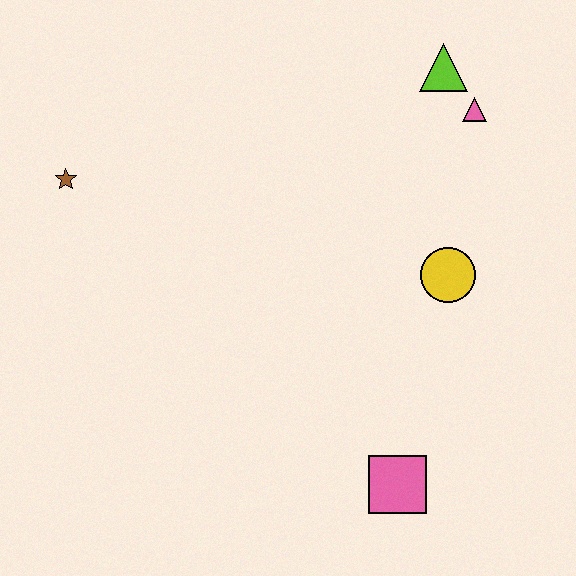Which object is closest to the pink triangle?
The lime triangle is closest to the pink triangle.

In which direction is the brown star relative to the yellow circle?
The brown star is to the left of the yellow circle.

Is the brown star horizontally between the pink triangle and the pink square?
No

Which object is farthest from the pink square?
The brown star is farthest from the pink square.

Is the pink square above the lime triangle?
No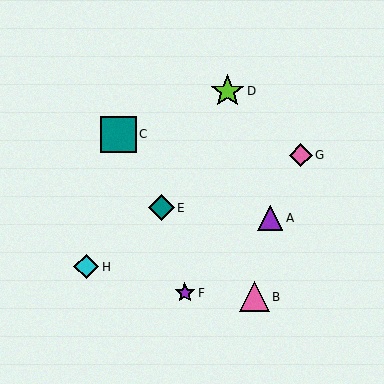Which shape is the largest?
The teal square (labeled C) is the largest.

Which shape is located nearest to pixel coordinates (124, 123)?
The teal square (labeled C) at (118, 134) is nearest to that location.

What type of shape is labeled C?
Shape C is a teal square.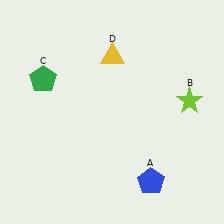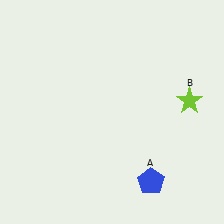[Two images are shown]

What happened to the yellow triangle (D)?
The yellow triangle (D) was removed in Image 2. It was in the top-right area of Image 1.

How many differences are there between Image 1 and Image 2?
There are 2 differences between the two images.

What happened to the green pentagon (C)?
The green pentagon (C) was removed in Image 2. It was in the top-left area of Image 1.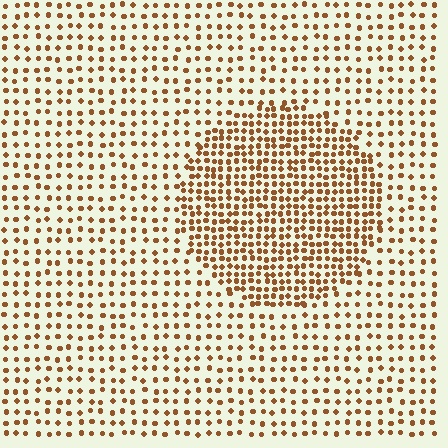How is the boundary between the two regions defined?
The boundary is defined by a change in element density (approximately 2.0x ratio). All elements are the same color, size, and shape.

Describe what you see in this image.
The image contains small brown elements arranged at two different densities. A circle-shaped region is visible where the elements are more densely packed than the surrounding area.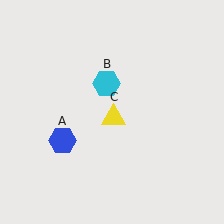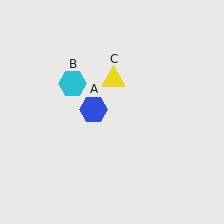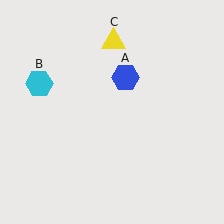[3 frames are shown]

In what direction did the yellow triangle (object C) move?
The yellow triangle (object C) moved up.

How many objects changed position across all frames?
3 objects changed position: blue hexagon (object A), cyan hexagon (object B), yellow triangle (object C).